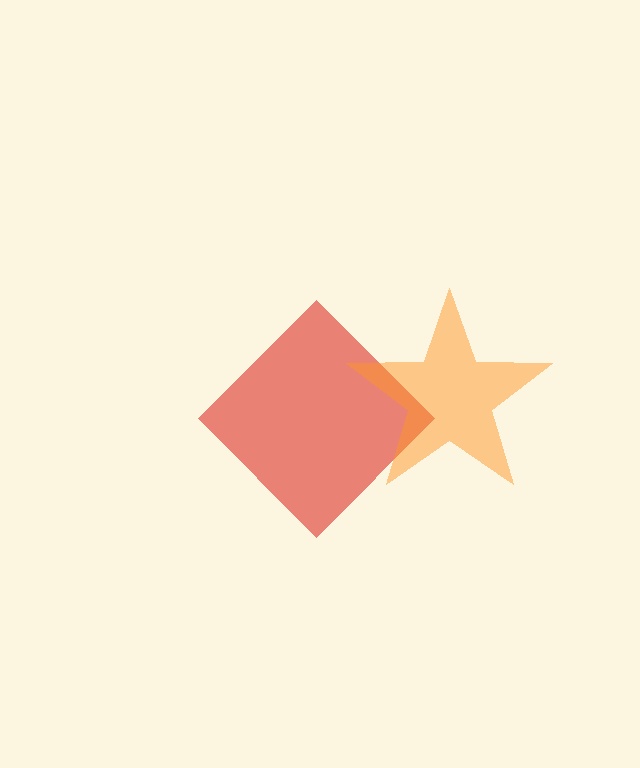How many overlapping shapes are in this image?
There are 2 overlapping shapes in the image.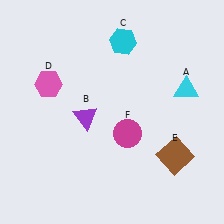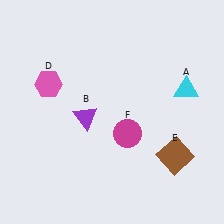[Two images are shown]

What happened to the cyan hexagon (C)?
The cyan hexagon (C) was removed in Image 2. It was in the top-right area of Image 1.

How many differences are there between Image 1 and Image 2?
There is 1 difference between the two images.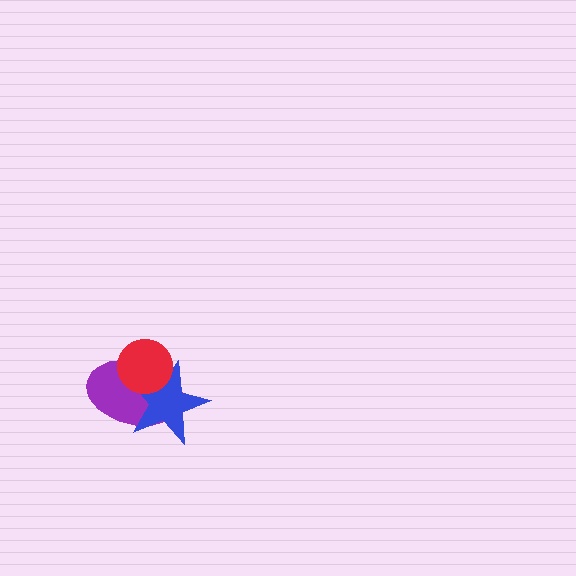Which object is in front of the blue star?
The red circle is in front of the blue star.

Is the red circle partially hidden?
No, no other shape covers it.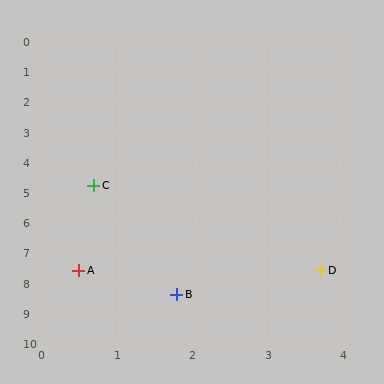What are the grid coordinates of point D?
Point D is at approximately (3.7, 7.6).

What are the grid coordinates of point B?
Point B is at approximately (1.8, 8.4).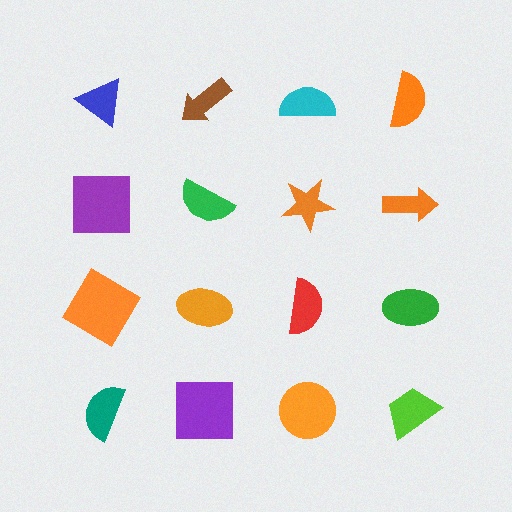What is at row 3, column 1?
An orange diamond.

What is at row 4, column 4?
A lime trapezoid.